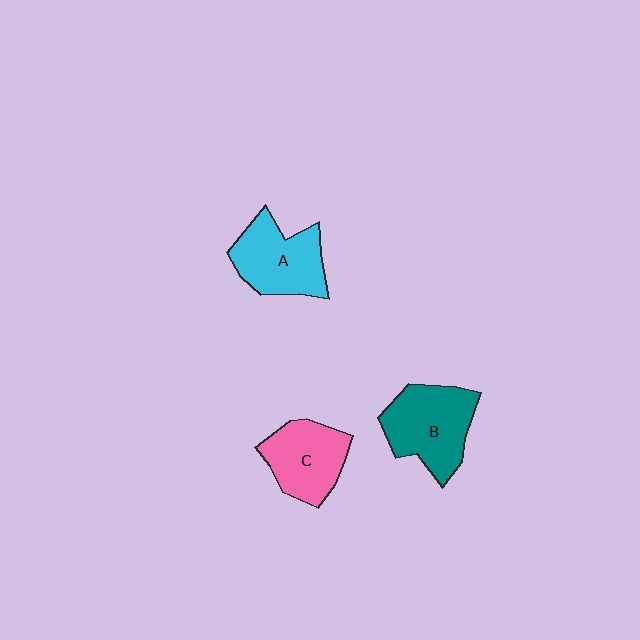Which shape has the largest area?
Shape B (teal).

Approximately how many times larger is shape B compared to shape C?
Approximately 1.2 times.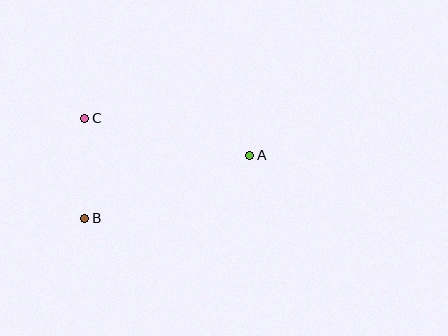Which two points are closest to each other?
Points B and C are closest to each other.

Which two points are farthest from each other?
Points A and B are farthest from each other.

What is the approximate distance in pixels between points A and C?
The distance between A and C is approximately 169 pixels.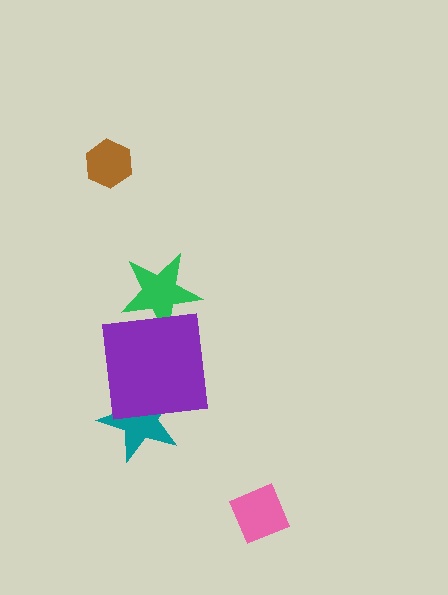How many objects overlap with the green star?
1 object overlaps with the green star.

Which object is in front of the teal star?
The purple square is in front of the teal star.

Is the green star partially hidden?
Yes, it is partially covered by another shape.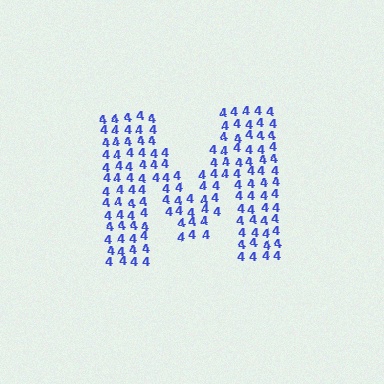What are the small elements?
The small elements are digit 4's.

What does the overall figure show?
The overall figure shows the letter M.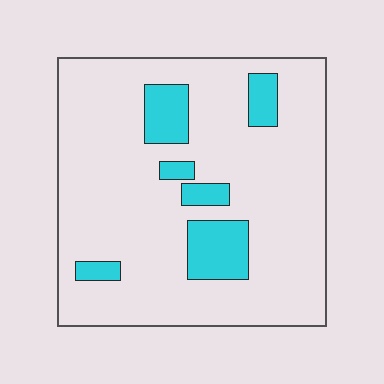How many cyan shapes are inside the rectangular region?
6.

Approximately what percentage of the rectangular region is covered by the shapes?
Approximately 15%.